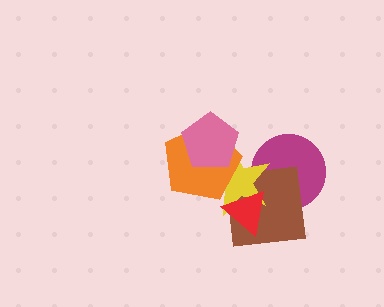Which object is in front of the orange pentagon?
The pink pentagon is in front of the orange pentagon.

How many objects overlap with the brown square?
3 objects overlap with the brown square.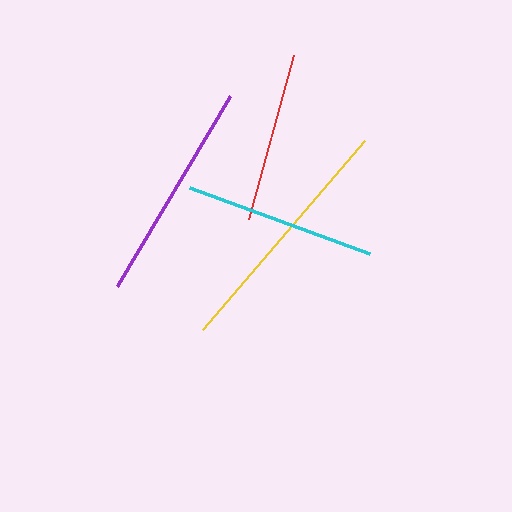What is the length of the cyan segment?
The cyan segment is approximately 192 pixels long.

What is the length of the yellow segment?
The yellow segment is approximately 249 pixels long.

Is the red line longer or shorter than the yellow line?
The yellow line is longer than the red line.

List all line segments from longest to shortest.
From longest to shortest: yellow, purple, cyan, red.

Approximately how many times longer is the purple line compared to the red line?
The purple line is approximately 1.3 times the length of the red line.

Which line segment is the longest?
The yellow line is the longest at approximately 249 pixels.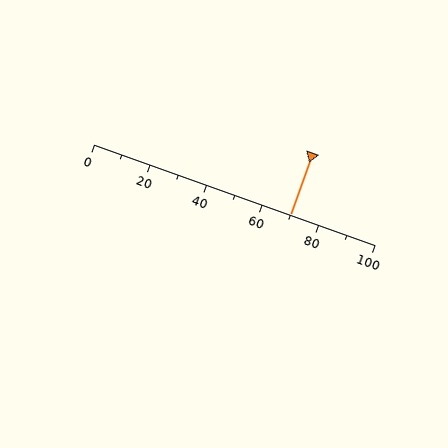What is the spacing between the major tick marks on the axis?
The major ticks are spaced 20 apart.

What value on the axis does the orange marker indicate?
The marker indicates approximately 70.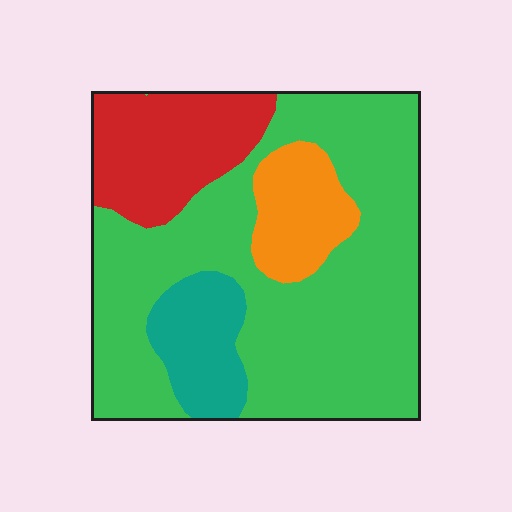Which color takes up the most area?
Green, at roughly 60%.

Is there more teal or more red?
Red.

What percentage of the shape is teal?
Teal covers 11% of the shape.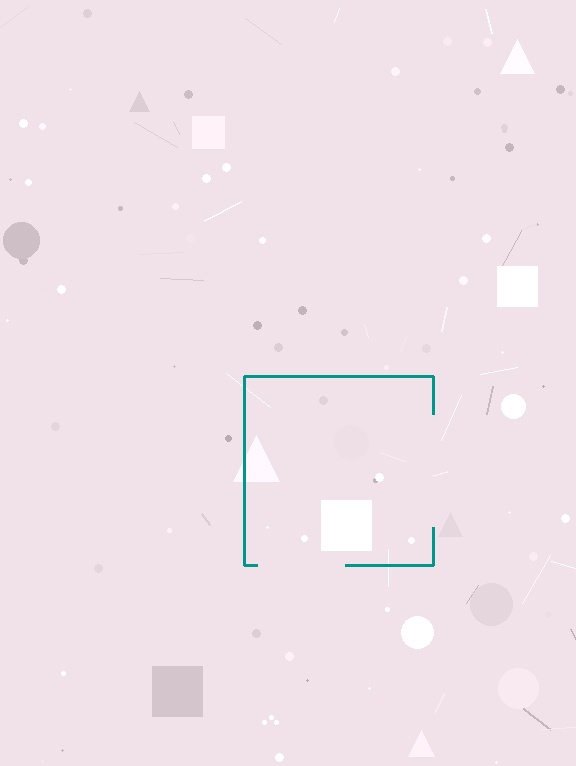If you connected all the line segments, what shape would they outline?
They would outline a square.